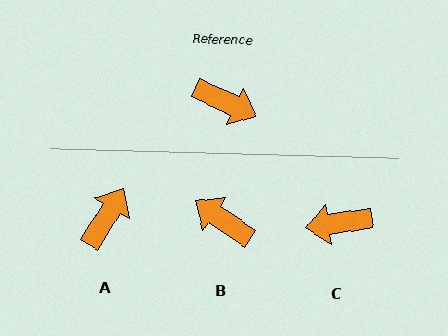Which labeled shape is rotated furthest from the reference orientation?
B, about 170 degrees away.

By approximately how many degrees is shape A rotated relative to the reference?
Approximately 83 degrees counter-clockwise.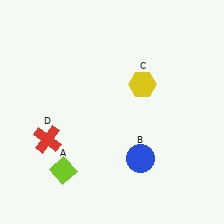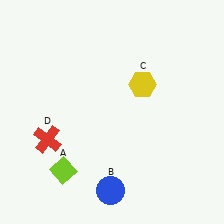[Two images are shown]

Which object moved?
The blue circle (B) moved down.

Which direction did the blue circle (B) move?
The blue circle (B) moved down.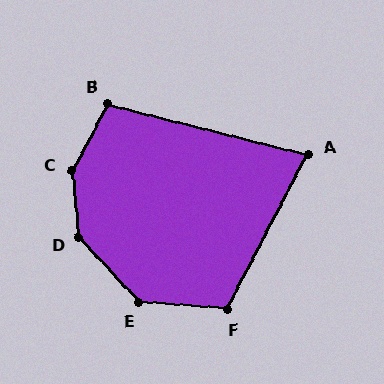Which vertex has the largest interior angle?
C, at approximately 146 degrees.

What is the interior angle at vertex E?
Approximately 137 degrees (obtuse).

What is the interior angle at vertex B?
Approximately 104 degrees (obtuse).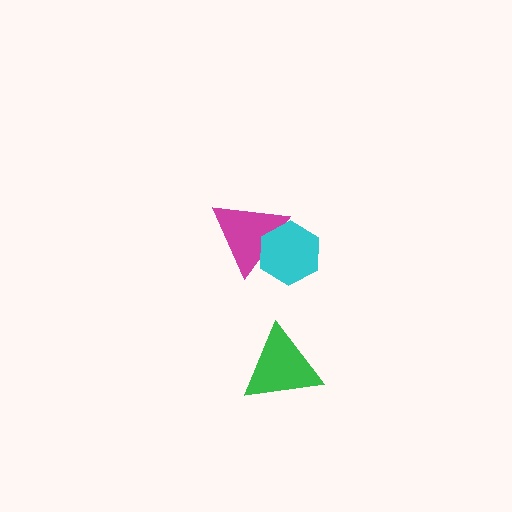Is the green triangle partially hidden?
No, no other shape covers it.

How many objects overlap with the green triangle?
0 objects overlap with the green triangle.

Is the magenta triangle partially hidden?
Yes, it is partially covered by another shape.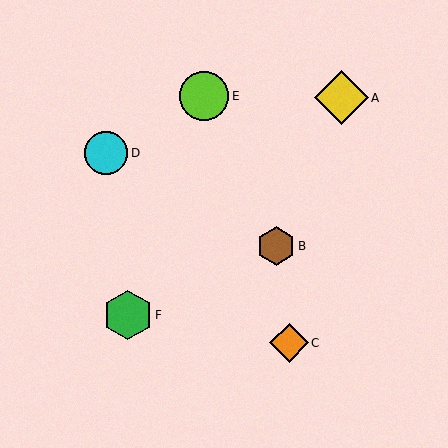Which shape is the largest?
The yellow diamond (labeled A) is the largest.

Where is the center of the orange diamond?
The center of the orange diamond is at (289, 343).